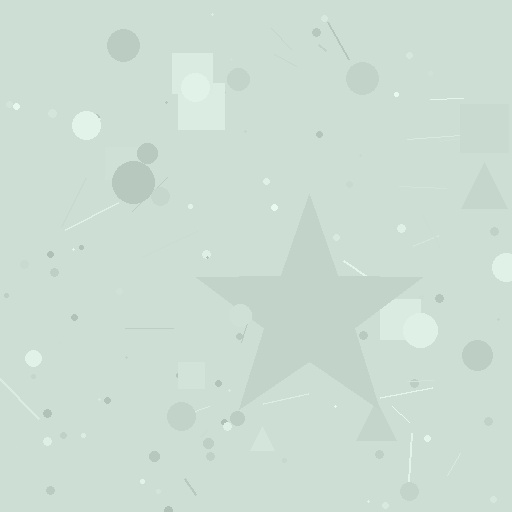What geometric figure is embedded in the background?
A star is embedded in the background.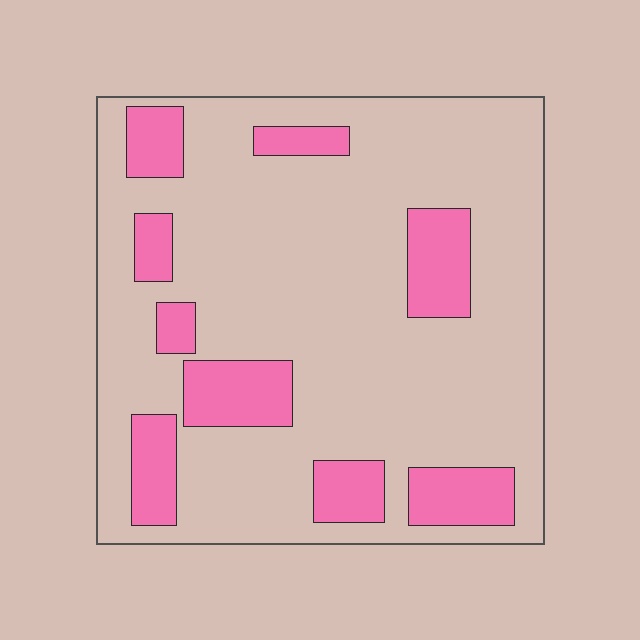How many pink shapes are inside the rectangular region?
9.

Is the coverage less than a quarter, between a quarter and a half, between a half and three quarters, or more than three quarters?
Less than a quarter.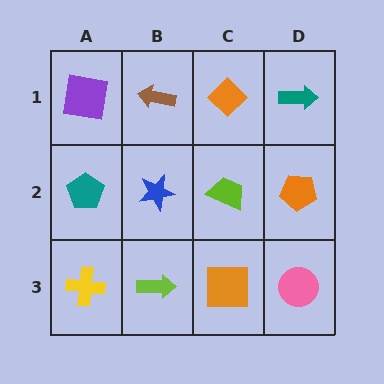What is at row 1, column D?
A teal arrow.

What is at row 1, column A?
A purple square.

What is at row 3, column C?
An orange square.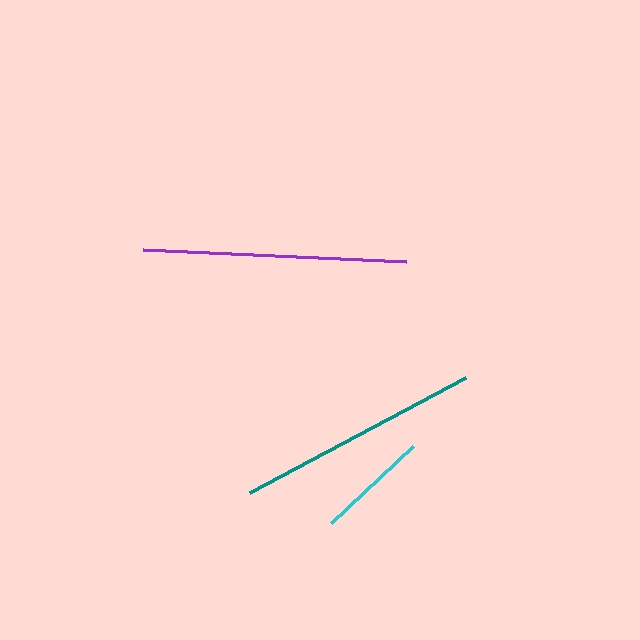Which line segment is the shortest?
The cyan line is the shortest at approximately 113 pixels.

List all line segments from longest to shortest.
From longest to shortest: purple, teal, cyan.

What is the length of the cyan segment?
The cyan segment is approximately 113 pixels long.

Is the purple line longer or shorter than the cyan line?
The purple line is longer than the cyan line.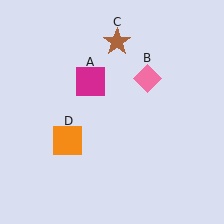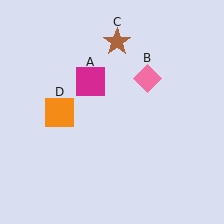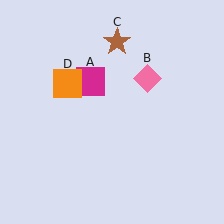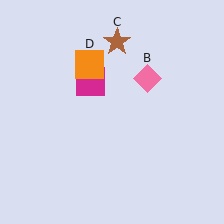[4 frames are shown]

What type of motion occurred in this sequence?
The orange square (object D) rotated clockwise around the center of the scene.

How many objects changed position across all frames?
1 object changed position: orange square (object D).